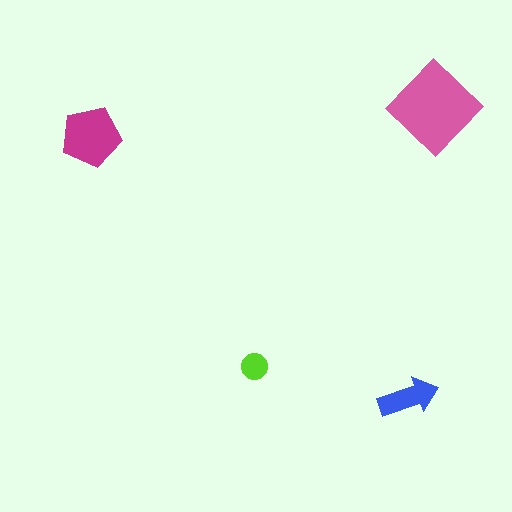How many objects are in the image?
There are 4 objects in the image.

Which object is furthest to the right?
The pink diamond is rightmost.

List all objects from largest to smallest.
The pink diamond, the magenta pentagon, the blue arrow, the lime circle.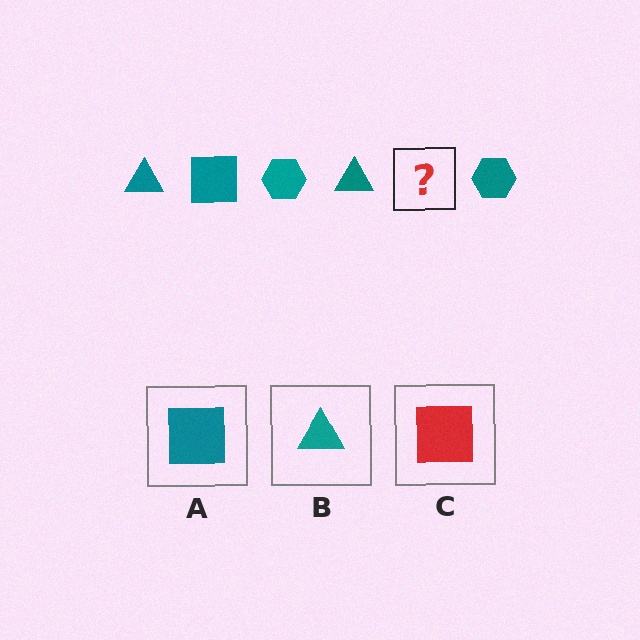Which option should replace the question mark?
Option A.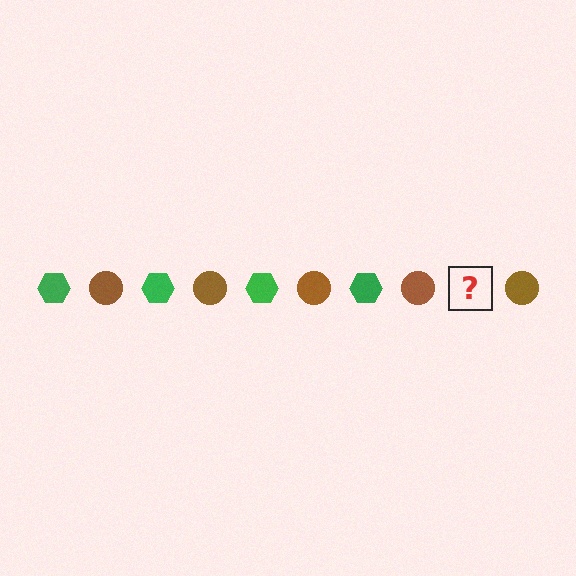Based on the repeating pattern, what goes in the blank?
The blank should be a green hexagon.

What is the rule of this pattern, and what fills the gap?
The rule is that the pattern alternates between green hexagon and brown circle. The gap should be filled with a green hexagon.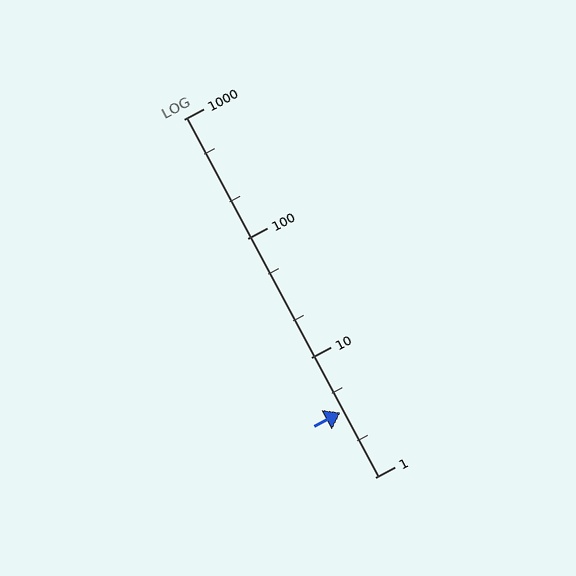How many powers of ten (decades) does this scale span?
The scale spans 3 decades, from 1 to 1000.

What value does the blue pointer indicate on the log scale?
The pointer indicates approximately 3.5.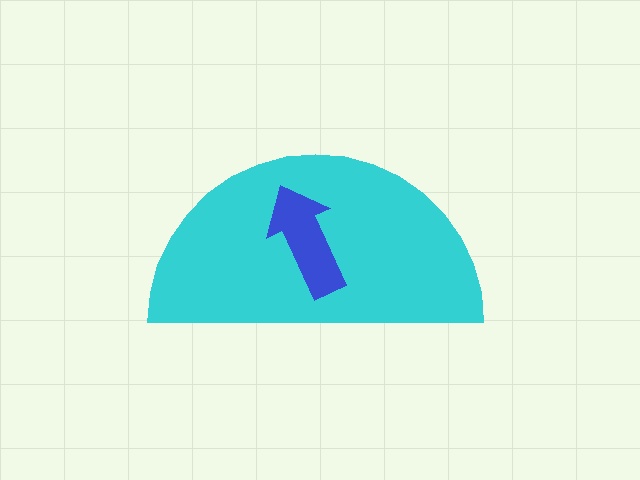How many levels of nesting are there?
2.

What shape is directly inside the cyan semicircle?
The blue arrow.